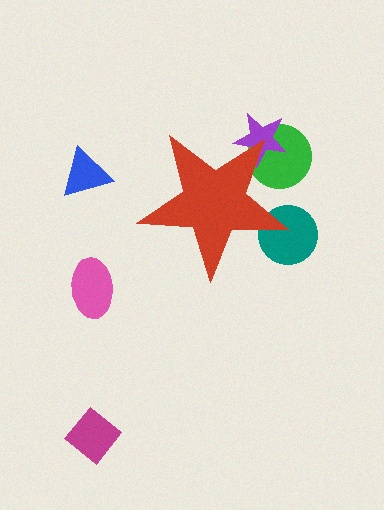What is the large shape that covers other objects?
A red star.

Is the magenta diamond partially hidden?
No, the magenta diamond is fully visible.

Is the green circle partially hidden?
Yes, the green circle is partially hidden behind the red star.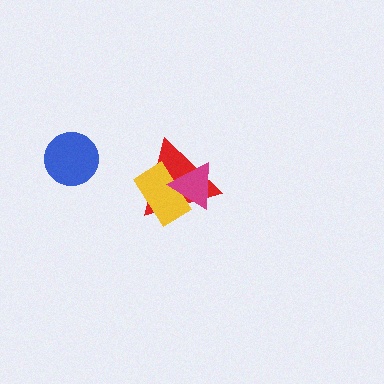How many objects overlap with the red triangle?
2 objects overlap with the red triangle.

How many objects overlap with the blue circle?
0 objects overlap with the blue circle.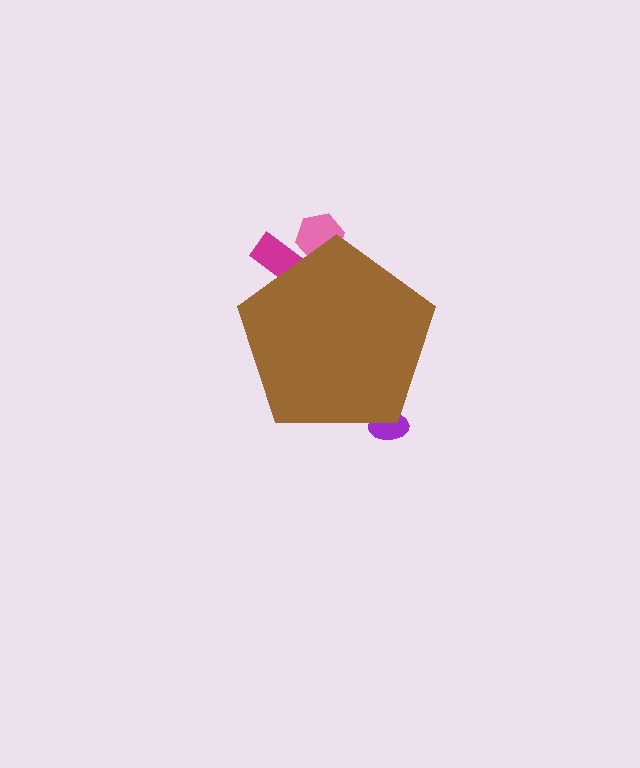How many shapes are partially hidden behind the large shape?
3 shapes are partially hidden.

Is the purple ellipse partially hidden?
Yes, the purple ellipse is partially hidden behind the brown pentagon.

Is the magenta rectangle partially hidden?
Yes, the magenta rectangle is partially hidden behind the brown pentagon.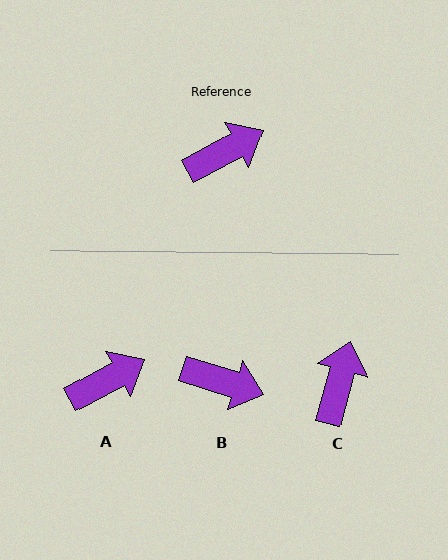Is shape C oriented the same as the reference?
No, it is off by about 46 degrees.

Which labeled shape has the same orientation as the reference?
A.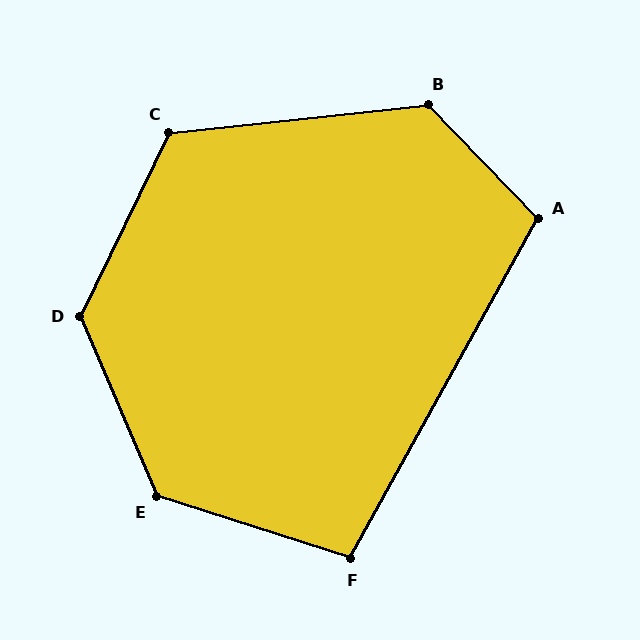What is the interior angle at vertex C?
Approximately 122 degrees (obtuse).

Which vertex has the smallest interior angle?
F, at approximately 101 degrees.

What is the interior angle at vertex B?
Approximately 128 degrees (obtuse).